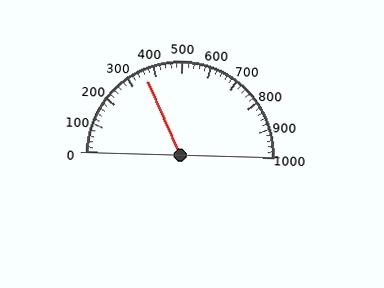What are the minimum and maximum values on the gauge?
The gauge ranges from 0 to 1000.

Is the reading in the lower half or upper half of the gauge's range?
The reading is in the lower half of the range (0 to 1000).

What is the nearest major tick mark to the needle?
The nearest major tick mark is 400.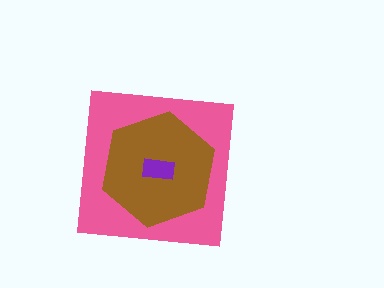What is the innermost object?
The purple rectangle.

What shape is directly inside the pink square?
The brown hexagon.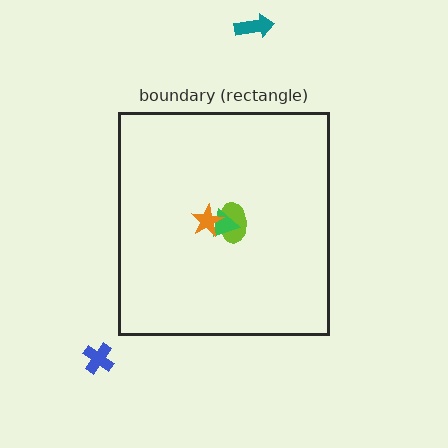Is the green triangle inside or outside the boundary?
Inside.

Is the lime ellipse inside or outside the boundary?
Inside.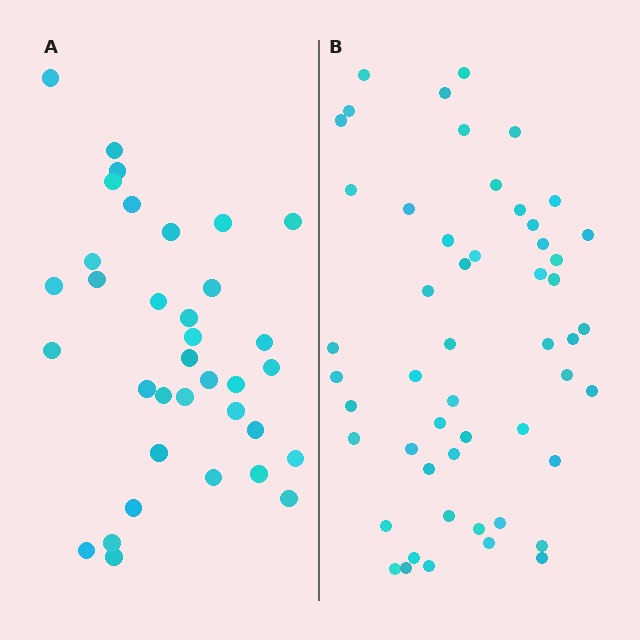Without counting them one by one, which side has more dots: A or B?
Region B (the right region) has more dots.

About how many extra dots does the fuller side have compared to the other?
Region B has approximately 15 more dots than region A.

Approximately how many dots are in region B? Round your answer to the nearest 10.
About 50 dots. (The exact count is 52, which rounds to 50.)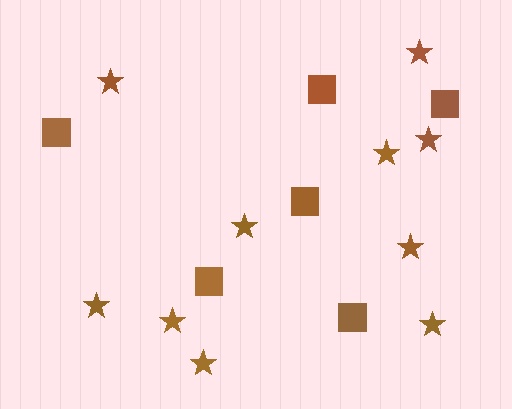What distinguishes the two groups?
There are 2 groups: one group of stars (10) and one group of squares (6).